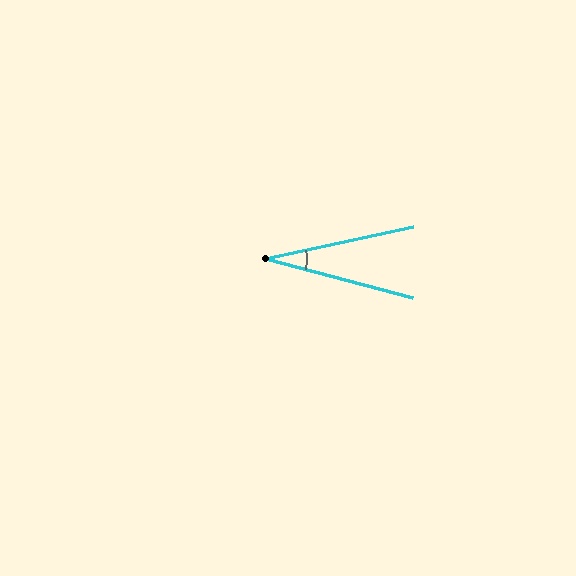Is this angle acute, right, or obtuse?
It is acute.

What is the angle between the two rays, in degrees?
Approximately 27 degrees.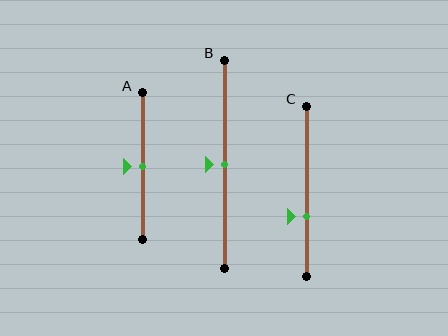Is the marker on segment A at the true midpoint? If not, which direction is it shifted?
Yes, the marker on segment A is at the true midpoint.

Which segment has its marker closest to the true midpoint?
Segment A has its marker closest to the true midpoint.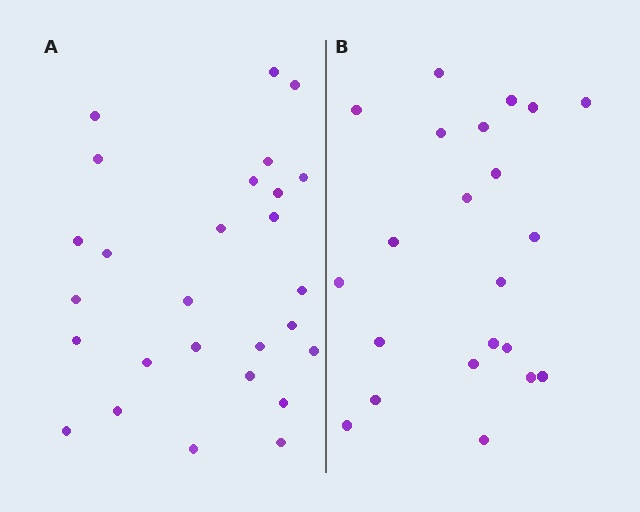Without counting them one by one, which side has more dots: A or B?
Region A (the left region) has more dots.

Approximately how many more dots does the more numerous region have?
Region A has about 5 more dots than region B.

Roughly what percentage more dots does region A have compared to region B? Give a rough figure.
About 25% more.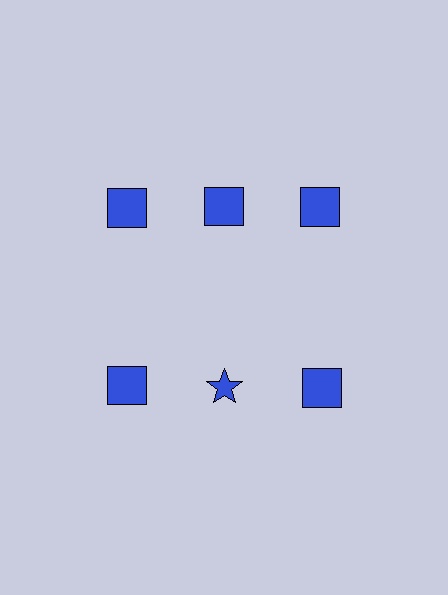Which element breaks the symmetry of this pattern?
The blue star in the second row, second from left column breaks the symmetry. All other shapes are blue squares.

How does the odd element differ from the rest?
It has a different shape: star instead of square.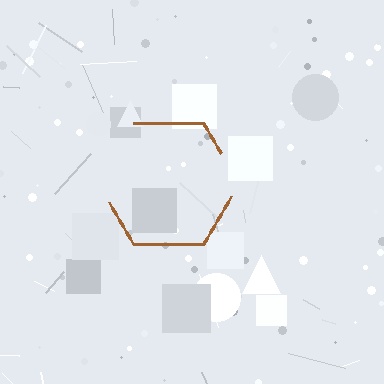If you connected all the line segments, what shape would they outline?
They would outline a hexagon.